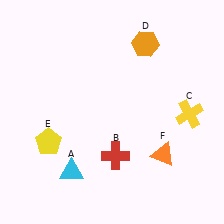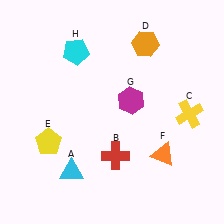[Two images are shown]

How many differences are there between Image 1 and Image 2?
There are 2 differences between the two images.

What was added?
A magenta hexagon (G), a cyan pentagon (H) were added in Image 2.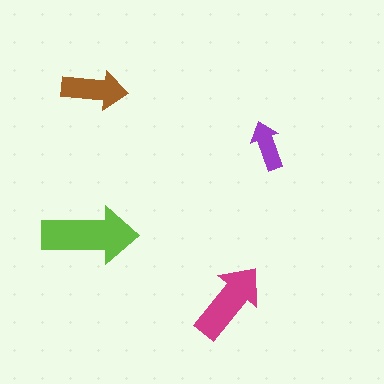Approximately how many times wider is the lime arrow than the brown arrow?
About 1.5 times wider.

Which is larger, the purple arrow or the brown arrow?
The brown one.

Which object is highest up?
The brown arrow is topmost.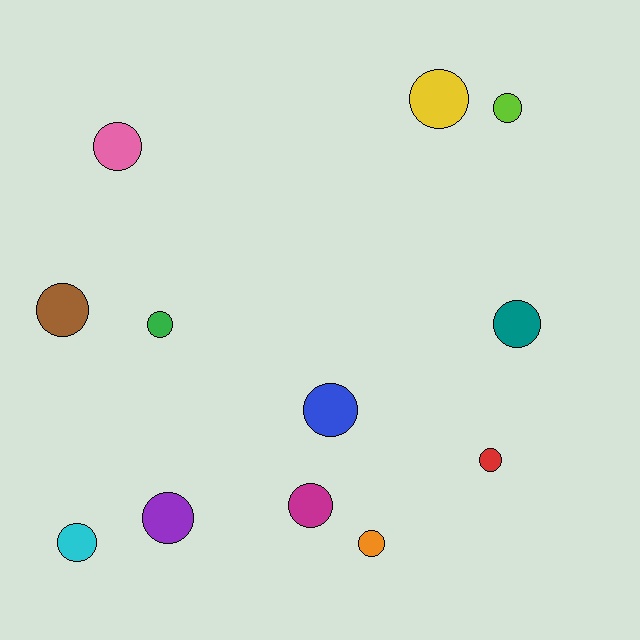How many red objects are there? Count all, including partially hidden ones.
There is 1 red object.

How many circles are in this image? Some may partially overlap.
There are 12 circles.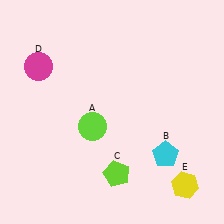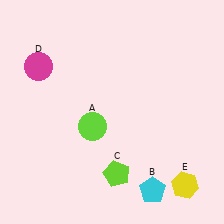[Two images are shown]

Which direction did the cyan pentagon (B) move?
The cyan pentagon (B) moved down.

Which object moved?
The cyan pentagon (B) moved down.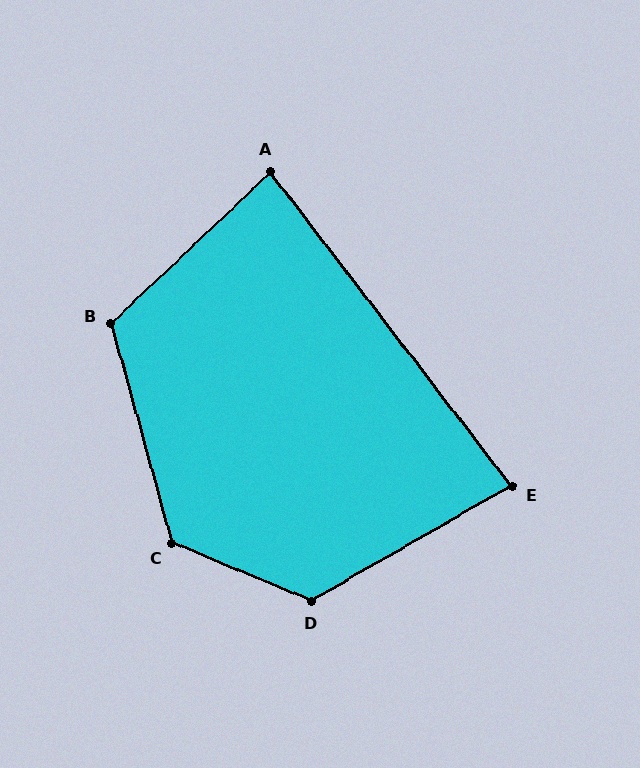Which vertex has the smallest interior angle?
E, at approximately 82 degrees.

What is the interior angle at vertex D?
Approximately 127 degrees (obtuse).